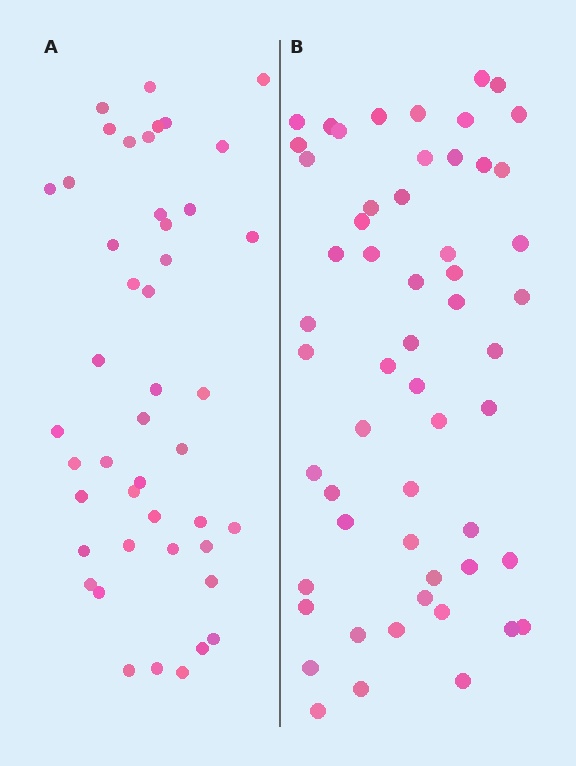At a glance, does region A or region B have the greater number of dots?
Region B (the right region) has more dots.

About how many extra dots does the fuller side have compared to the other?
Region B has roughly 12 or so more dots than region A.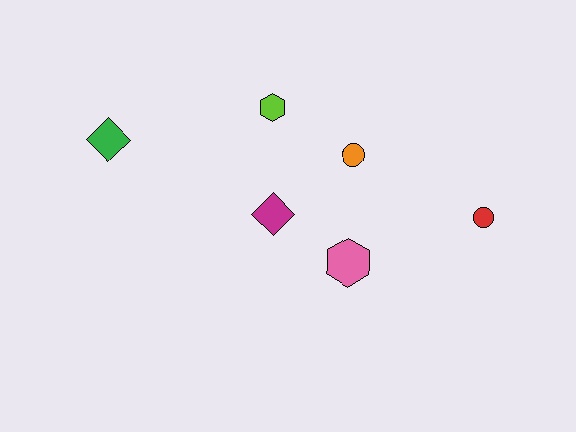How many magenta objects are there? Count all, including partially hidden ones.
There is 1 magenta object.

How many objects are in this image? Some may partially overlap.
There are 6 objects.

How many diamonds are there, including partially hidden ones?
There are 2 diamonds.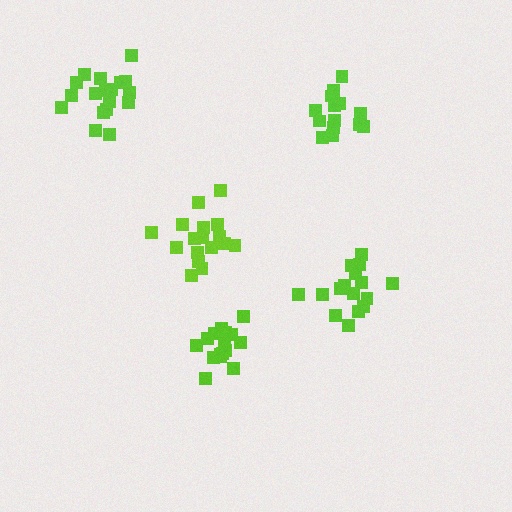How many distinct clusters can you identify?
There are 5 distinct clusters.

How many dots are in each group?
Group 1: 17 dots, Group 2: 14 dots, Group 3: 16 dots, Group 4: 17 dots, Group 5: 18 dots (82 total).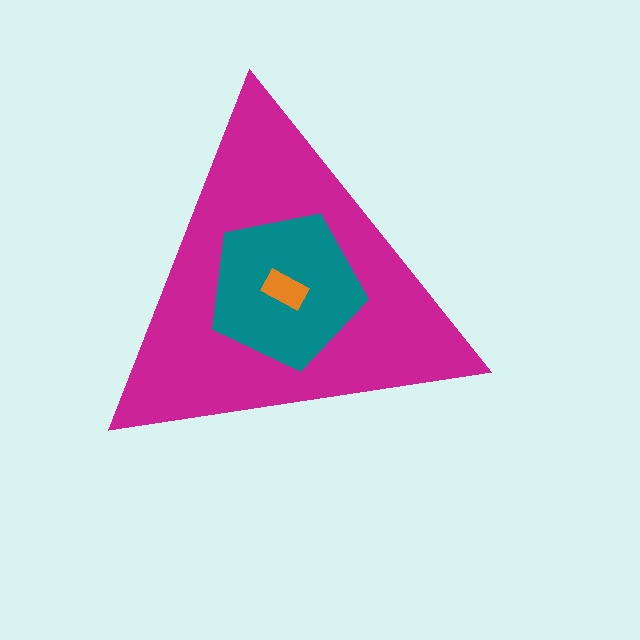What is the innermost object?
The orange rectangle.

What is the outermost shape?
The magenta triangle.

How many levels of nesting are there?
3.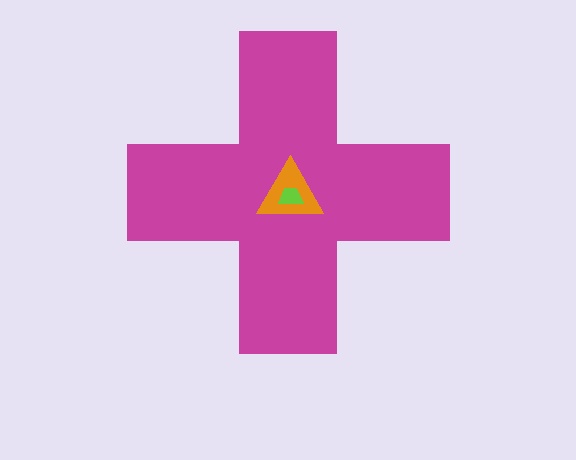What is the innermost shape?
The lime trapezoid.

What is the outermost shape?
The magenta cross.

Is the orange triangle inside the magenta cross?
Yes.